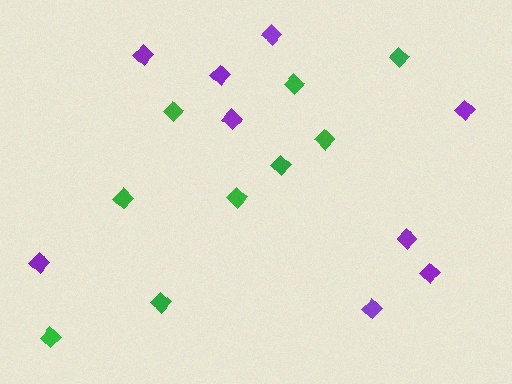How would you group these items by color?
There are 2 groups: one group of green diamonds (9) and one group of purple diamonds (9).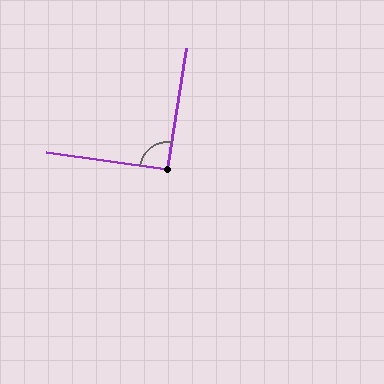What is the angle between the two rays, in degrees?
Approximately 91 degrees.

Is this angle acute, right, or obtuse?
It is approximately a right angle.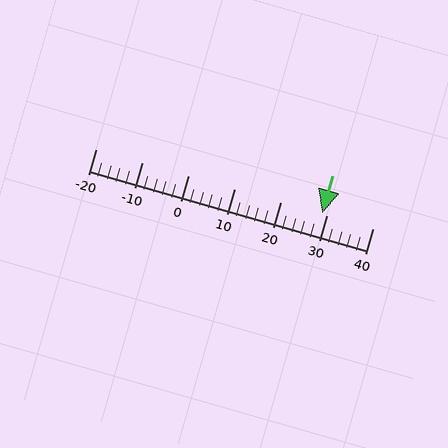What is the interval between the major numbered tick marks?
The major tick marks are spaced 10 units apart.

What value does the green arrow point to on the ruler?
The green arrow points to approximately 29.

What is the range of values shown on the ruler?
The ruler shows values from -20 to 40.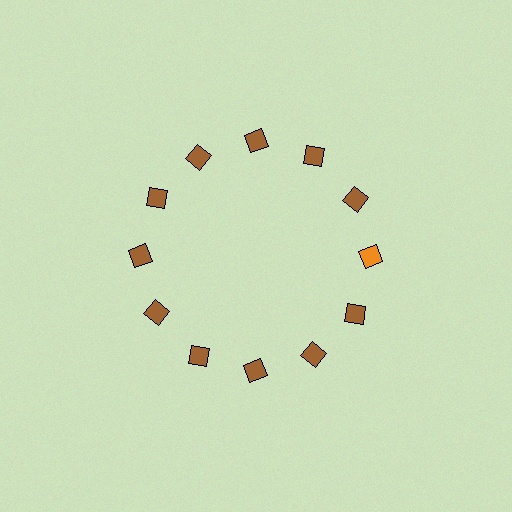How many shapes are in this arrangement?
There are 12 shapes arranged in a ring pattern.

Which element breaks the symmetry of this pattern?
The orange diamond at roughly the 3 o'clock position breaks the symmetry. All other shapes are brown diamonds.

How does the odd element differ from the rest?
It has a different color: orange instead of brown.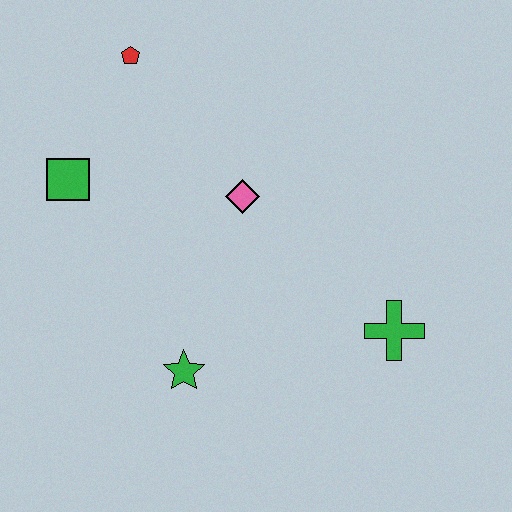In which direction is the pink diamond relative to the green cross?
The pink diamond is to the left of the green cross.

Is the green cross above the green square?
No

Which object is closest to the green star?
The pink diamond is closest to the green star.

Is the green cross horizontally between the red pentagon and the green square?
No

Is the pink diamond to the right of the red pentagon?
Yes